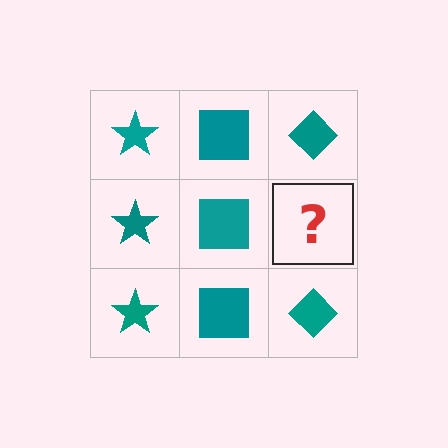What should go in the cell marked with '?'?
The missing cell should contain a teal diamond.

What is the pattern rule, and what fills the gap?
The rule is that each column has a consistent shape. The gap should be filled with a teal diamond.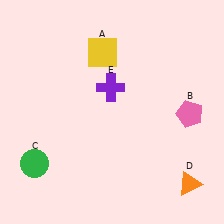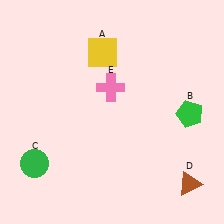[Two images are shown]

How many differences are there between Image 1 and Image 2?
There are 3 differences between the two images.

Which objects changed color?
B changed from pink to green. D changed from orange to brown. E changed from purple to pink.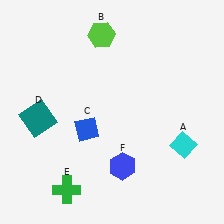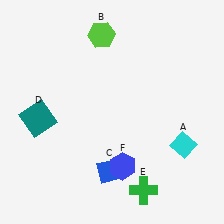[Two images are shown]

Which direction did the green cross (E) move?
The green cross (E) moved right.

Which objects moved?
The objects that moved are: the blue diamond (C), the green cross (E).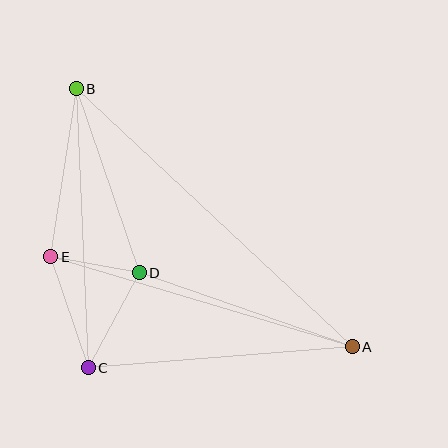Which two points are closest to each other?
Points D and E are closest to each other.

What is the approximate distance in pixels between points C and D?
The distance between C and D is approximately 108 pixels.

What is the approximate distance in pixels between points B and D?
The distance between B and D is approximately 194 pixels.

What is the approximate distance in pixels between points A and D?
The distance between A and D is approximately 225 pixels.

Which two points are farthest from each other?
Points A and B are farthest from each other.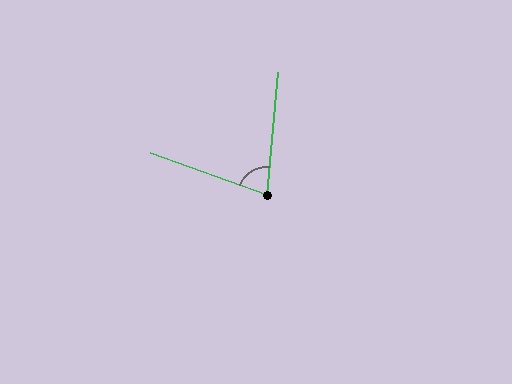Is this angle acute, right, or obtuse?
It is acute.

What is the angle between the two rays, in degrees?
Approximately 75 degrees.